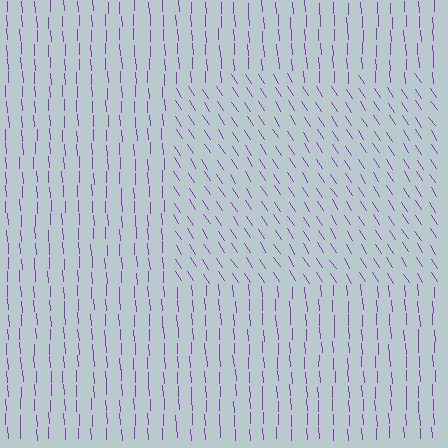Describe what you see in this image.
The image is filled with small purple line segments. A rectangle region in the image has lines oriented differently from the surrounding lines, creating a visible texture boundary.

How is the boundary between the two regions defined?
The boundary is defined purely by a change in line orientation (approximately 30 degrees difference). All lines are the same color and thickness.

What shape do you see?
I see a rectangle.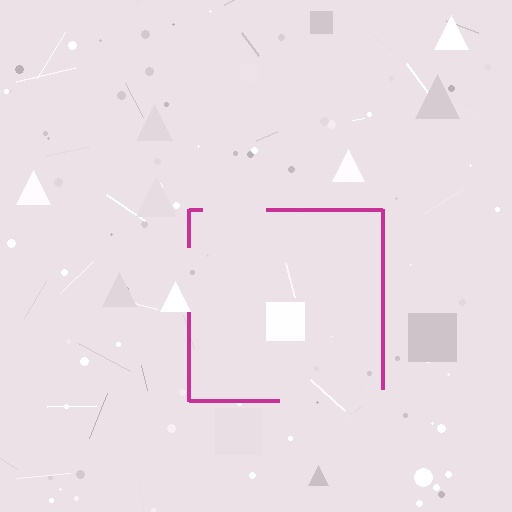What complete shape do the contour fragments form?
The contour fragments form a square.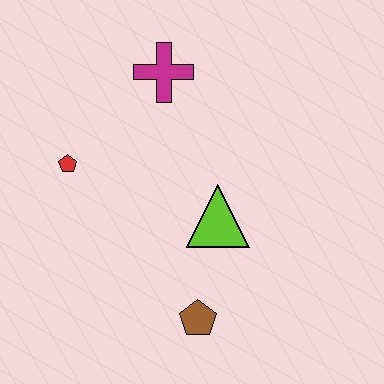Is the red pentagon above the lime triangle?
Yes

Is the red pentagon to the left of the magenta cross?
Yes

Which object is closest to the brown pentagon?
The lime triangle is closest to the brown pentagon.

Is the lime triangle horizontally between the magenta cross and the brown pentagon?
No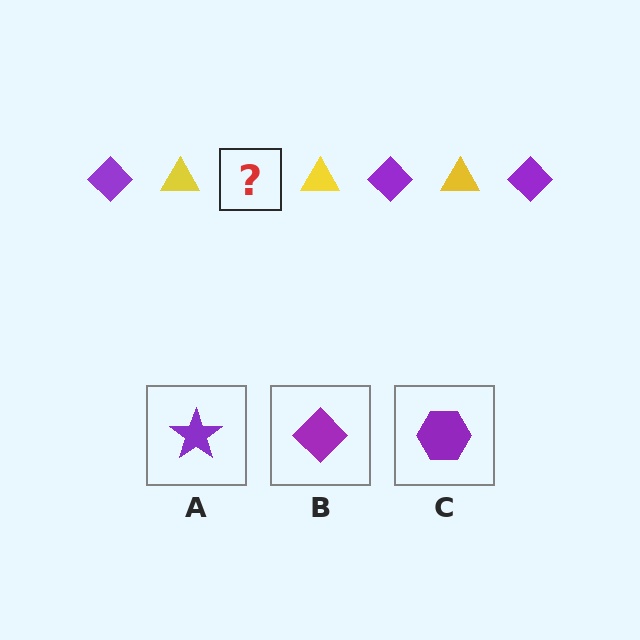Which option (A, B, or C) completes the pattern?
B.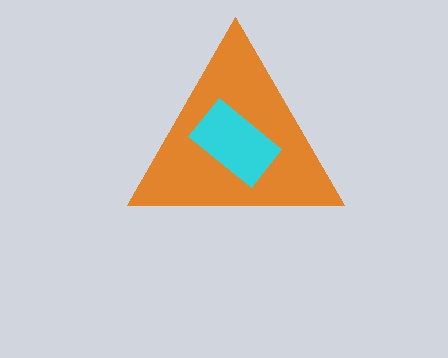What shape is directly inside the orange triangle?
The cyan rectangle.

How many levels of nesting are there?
2.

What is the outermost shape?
The orange triangle.